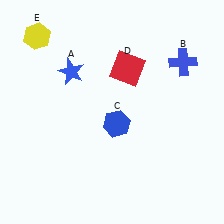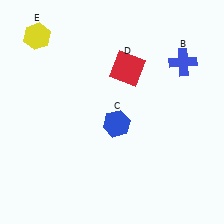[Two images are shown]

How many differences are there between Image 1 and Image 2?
There is 1 difference between the two images.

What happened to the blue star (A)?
The blue star (A) was removed in Image 2. It was in the top-left area of Image 1.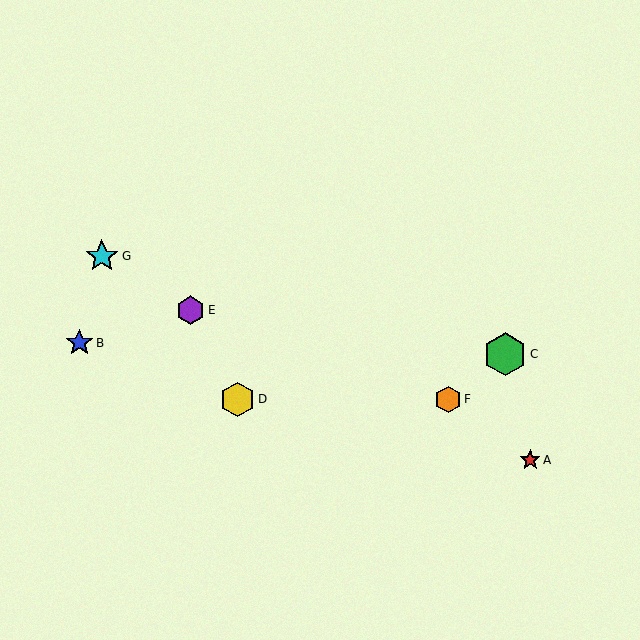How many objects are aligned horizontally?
2 objects (D, F) are aligned horizontally.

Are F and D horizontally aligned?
Yes, both are at y≈399.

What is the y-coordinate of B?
Object B is at y≈343.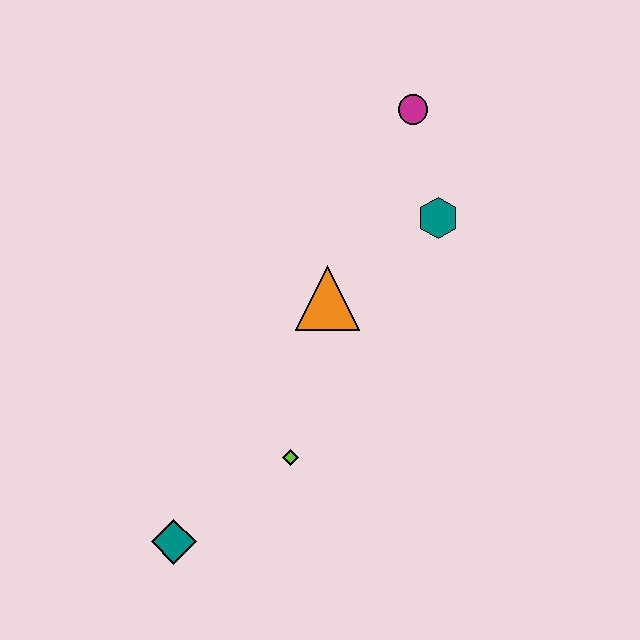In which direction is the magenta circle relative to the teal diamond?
The magenta circle is above the teal diamond.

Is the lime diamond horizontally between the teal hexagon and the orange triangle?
No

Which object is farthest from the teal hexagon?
The teal diamond is farthest from the teal hexagon.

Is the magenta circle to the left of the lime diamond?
No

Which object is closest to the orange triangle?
The teal hexagon is closest to the orange triangle.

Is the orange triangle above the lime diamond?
Yes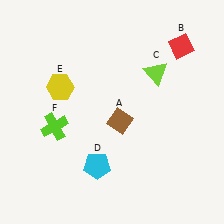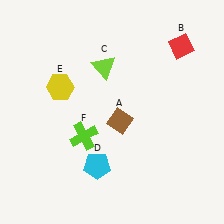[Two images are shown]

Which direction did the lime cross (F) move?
The lime cross (F) moved right.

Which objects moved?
The objects that moved are: the lime triangle (C), the lime cross (F).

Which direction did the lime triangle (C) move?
The lime triangle (C) moved left.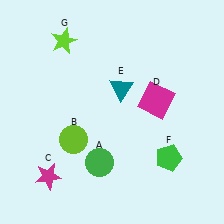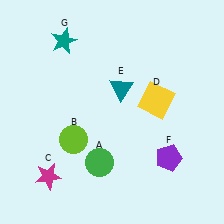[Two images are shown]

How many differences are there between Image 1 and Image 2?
There are 3 differences between the two images.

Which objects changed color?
D changed from magenta to yellow. F changed from green to purple. G changed from lime to teal.